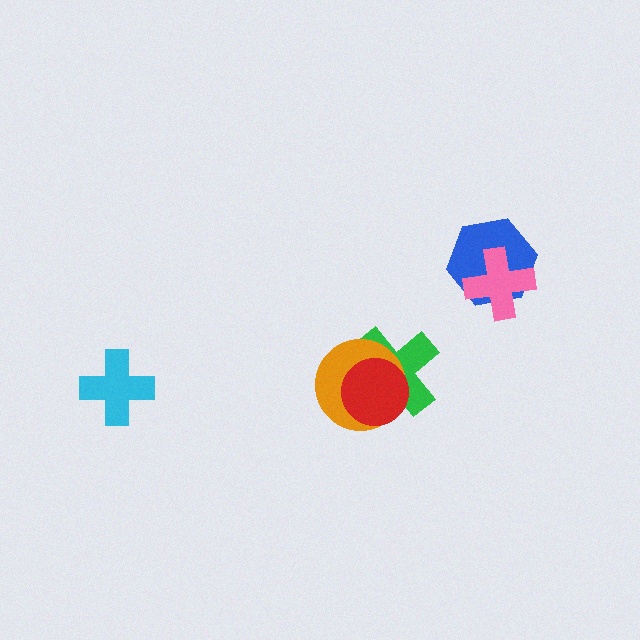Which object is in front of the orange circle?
The red circle is in front of the orange circle.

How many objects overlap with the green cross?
2 objects overlap with the green cross.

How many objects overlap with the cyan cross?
0 objects overlap with the cyan cross.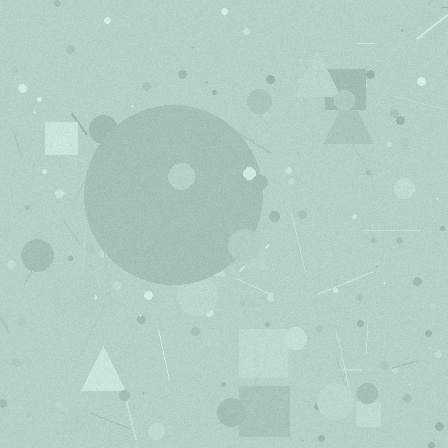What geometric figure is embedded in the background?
A circle is embedded in the background.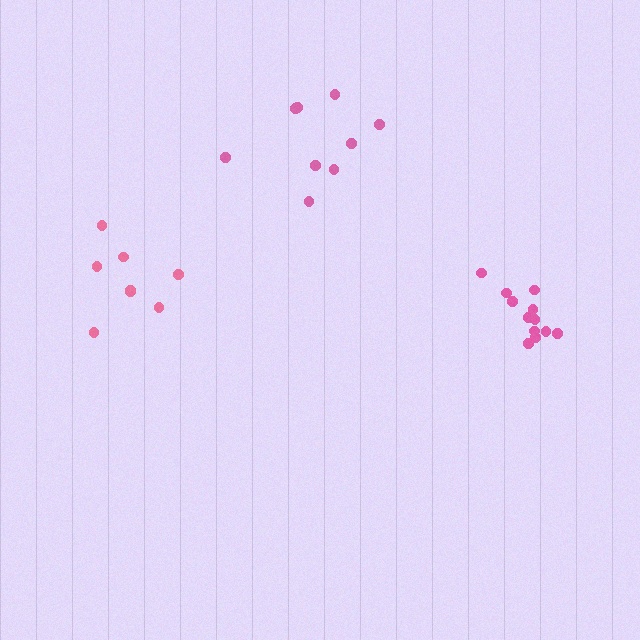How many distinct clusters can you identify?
There are 3 distinct clusters.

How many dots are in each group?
Group 1: 9 dots, Group 2: 12 dots, Group 3: 8 dots (29 total).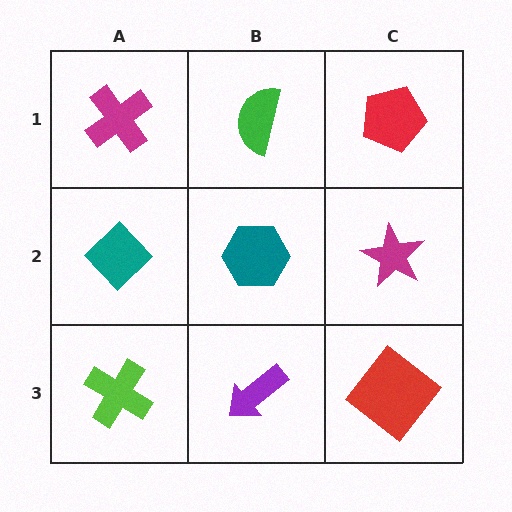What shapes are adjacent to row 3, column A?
A teal diamond (row 2, column A), a purple arrow (row 3, column B).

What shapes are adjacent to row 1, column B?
A teal hexagon (row 2, column B), a magenta cross (row 1, column A), a red pentagon (row 1, column C).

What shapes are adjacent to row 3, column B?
A teal hexagon (row 2, column B), a lime cross (row 3, column A), a red diamond (row 3, column C).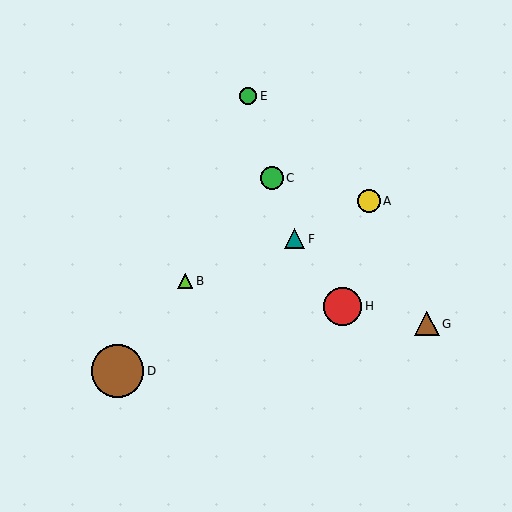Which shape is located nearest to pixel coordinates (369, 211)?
The yellow circle (labeled A) at (369, 201) is nearest to that location.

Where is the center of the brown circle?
The center of the brown circle is at (117, 371).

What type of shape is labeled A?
Shape A is a yellow circle.